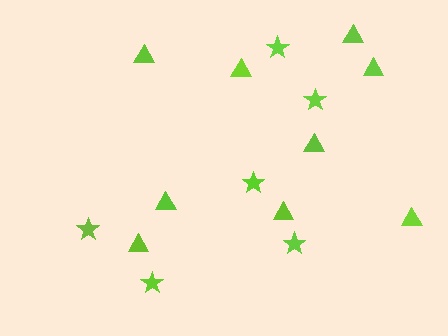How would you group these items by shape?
There are 2 groups: one group of triangles (9) and one group of stars (6).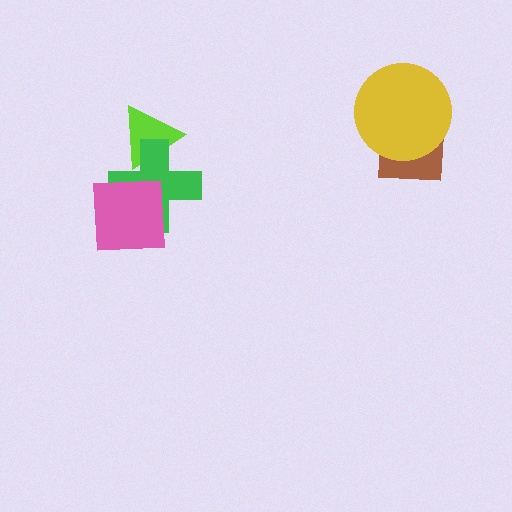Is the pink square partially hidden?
No, no other shape covers it.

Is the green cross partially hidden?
Yes, it is partially covered by another shape.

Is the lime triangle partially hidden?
Yes, it is partially covered by another shape.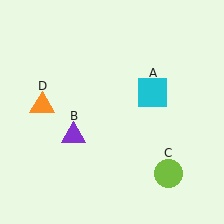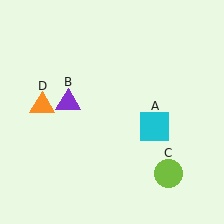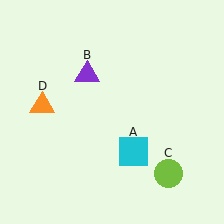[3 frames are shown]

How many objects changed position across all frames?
2 objects changed position: cyan square (object A), purple triangle (object B).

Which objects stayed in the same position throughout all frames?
Lime circle (object C) and orange triangle (object D) remained stationary.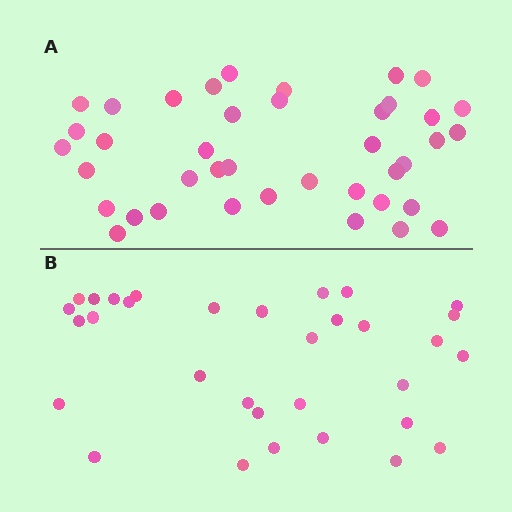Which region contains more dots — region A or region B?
Region A (the top region) has more dots.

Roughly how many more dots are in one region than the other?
Region A has roughly 8 or so more dots than region B.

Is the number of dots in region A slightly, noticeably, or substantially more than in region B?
Region A has noticeably more, but not dramatically so. The ratio is roughly 1.2 to 1.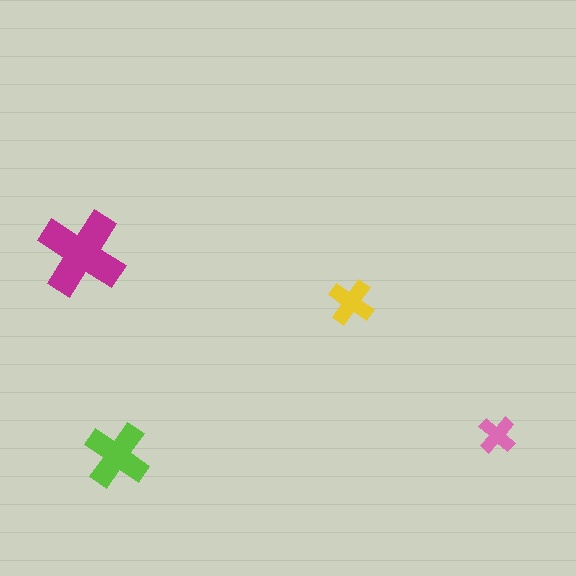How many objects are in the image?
There are 4 objects in the image.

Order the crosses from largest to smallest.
the magenta one, the lime one, the yellow one, the pink one.